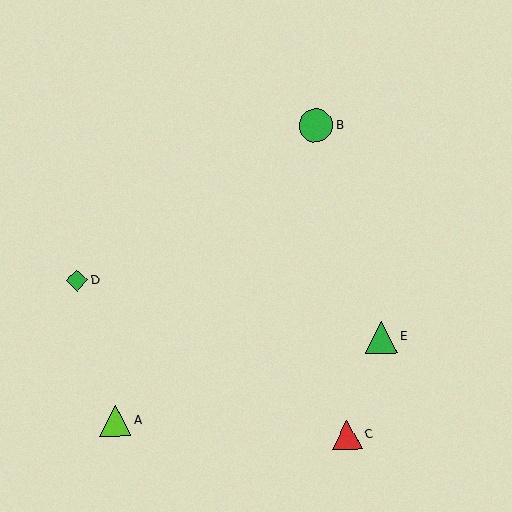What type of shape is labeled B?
Shape B is a green circle.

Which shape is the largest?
The green circle (labeled B) is the largest.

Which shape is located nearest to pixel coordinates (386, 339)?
The green triangle (labeled E) at (381, 337) is nearest to that location.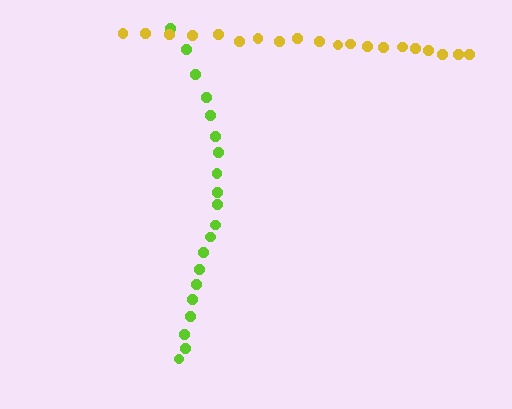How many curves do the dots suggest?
There are 2 distinct paths.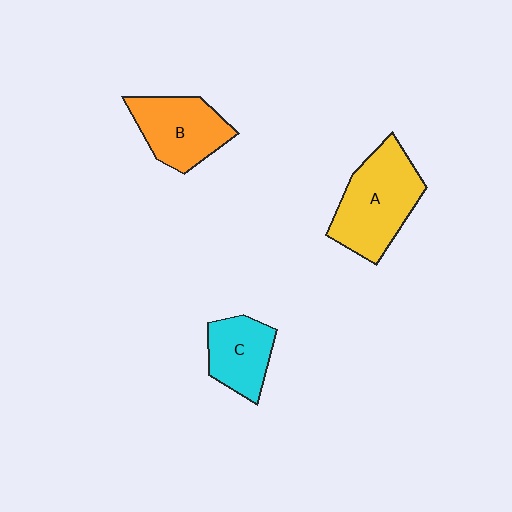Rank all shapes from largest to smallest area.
From largest to smallest: A (yellow), B (orange), C (cyan).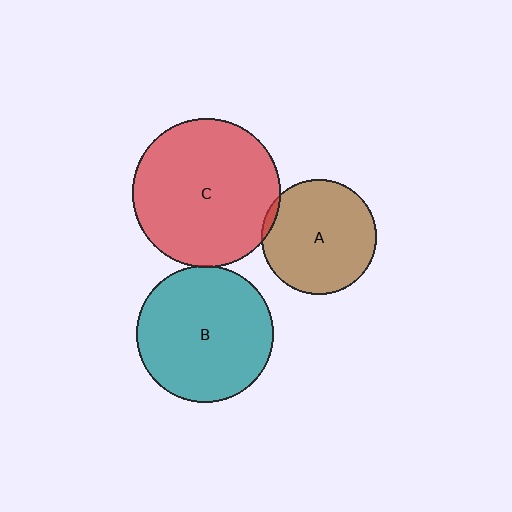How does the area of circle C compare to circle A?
Approximately 1.7 times.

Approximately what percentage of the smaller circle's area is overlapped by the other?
Approximately 5%.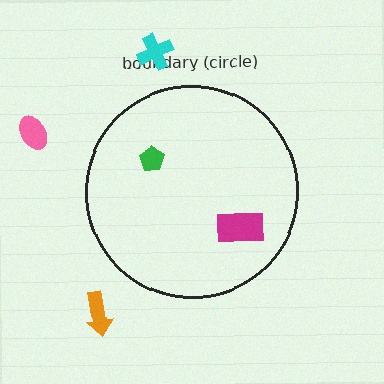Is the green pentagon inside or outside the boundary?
Inside.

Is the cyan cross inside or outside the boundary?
Outside.